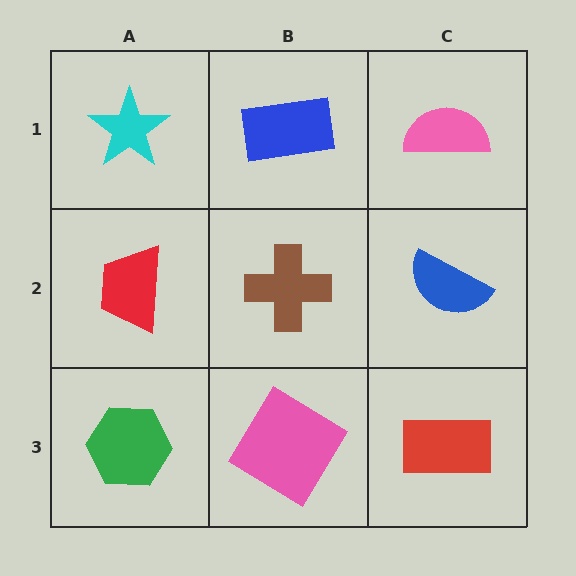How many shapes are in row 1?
3 shapes.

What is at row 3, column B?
A pink diamond.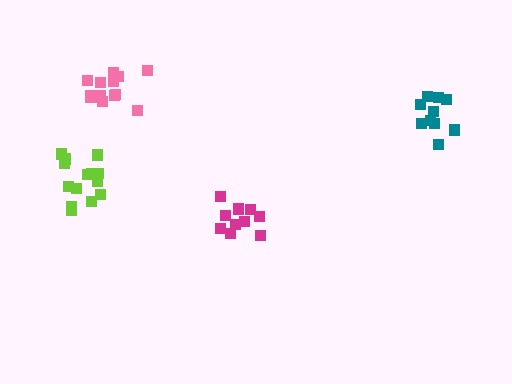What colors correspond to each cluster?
The clusters are colored: lime, magenta, pink, teal.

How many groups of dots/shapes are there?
There are 4 groups.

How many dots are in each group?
Group 1: 14 dots, Group 2: 10 dots, Group 3: 14 dots, Group 4: 10 dots (48 total).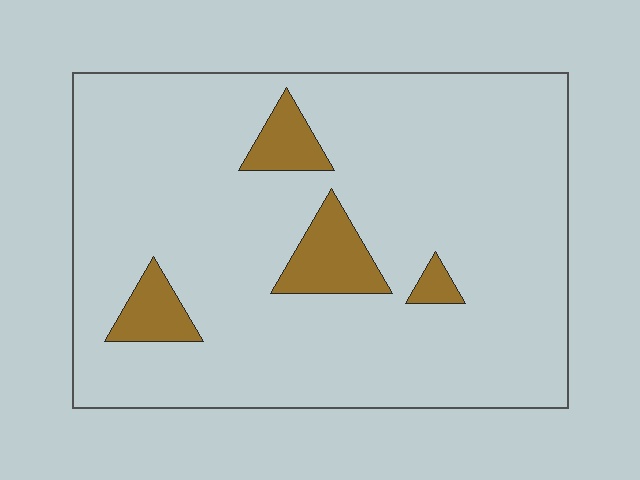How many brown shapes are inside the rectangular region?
4.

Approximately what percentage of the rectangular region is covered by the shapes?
Approximately 10%.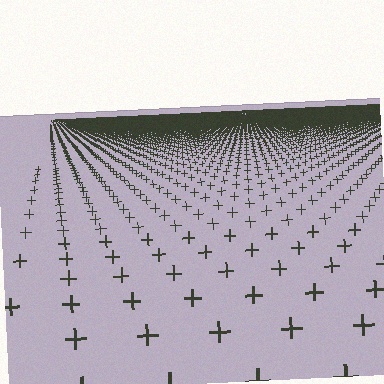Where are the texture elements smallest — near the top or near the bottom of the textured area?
Near the top.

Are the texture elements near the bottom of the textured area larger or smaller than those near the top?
Larger. Near the bottom, elements are closer to the viewer and appear at a bigger on-screen size.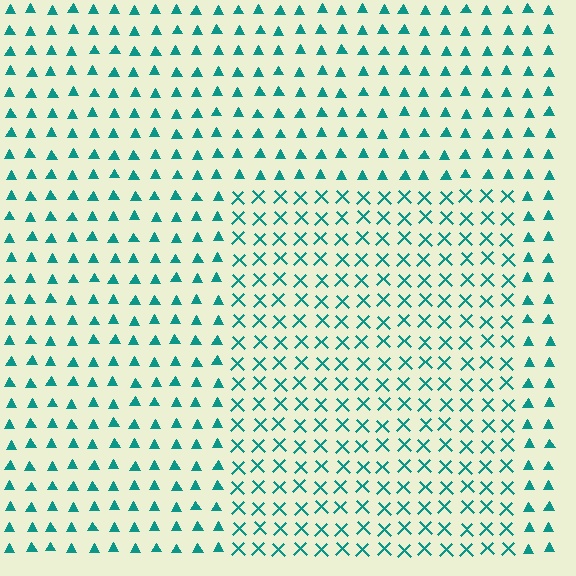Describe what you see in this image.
The image is filled with small teal elements arranged in a uniform grid. A rectangle-shaped region contains X marks, while the surrounding area contains triangles. The boundary is defined purely by the change in element shape.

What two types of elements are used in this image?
The image uses X marks inside the rectangle region and triangles outside it.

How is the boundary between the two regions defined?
The boundary is defined by a change in element shape: X marks inside vs. triangles outside. All elements share the same color and spacing.